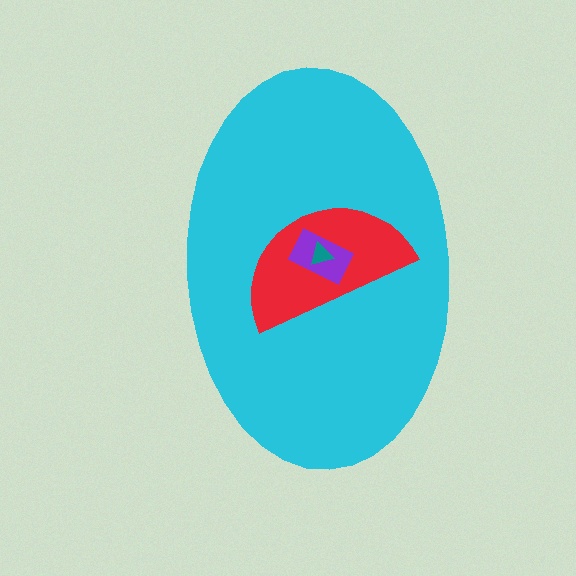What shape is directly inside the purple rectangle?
The teal triangle.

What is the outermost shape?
The cyan ellipse.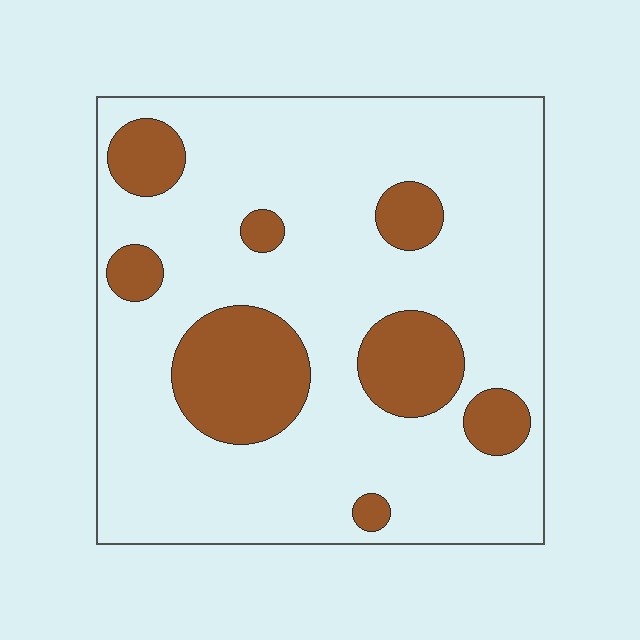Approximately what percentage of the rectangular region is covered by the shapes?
Approximately 20%.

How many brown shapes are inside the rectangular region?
8.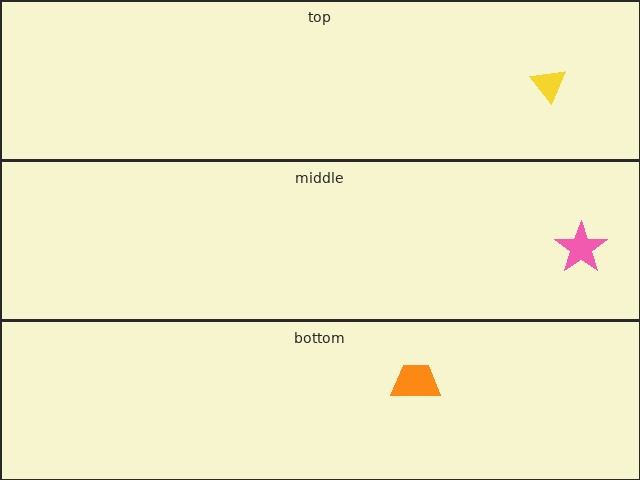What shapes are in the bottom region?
The orange trapezoid.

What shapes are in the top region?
The yellow triangle.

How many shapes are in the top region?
1.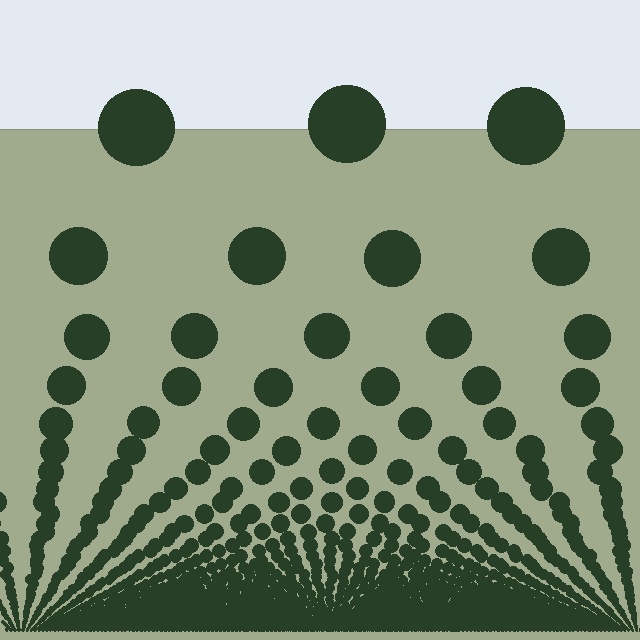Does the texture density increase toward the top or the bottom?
Density increases toward the bottom.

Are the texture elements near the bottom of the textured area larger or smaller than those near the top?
Smaller. The gradient is inverted — elements near the bottom are smaller and denser.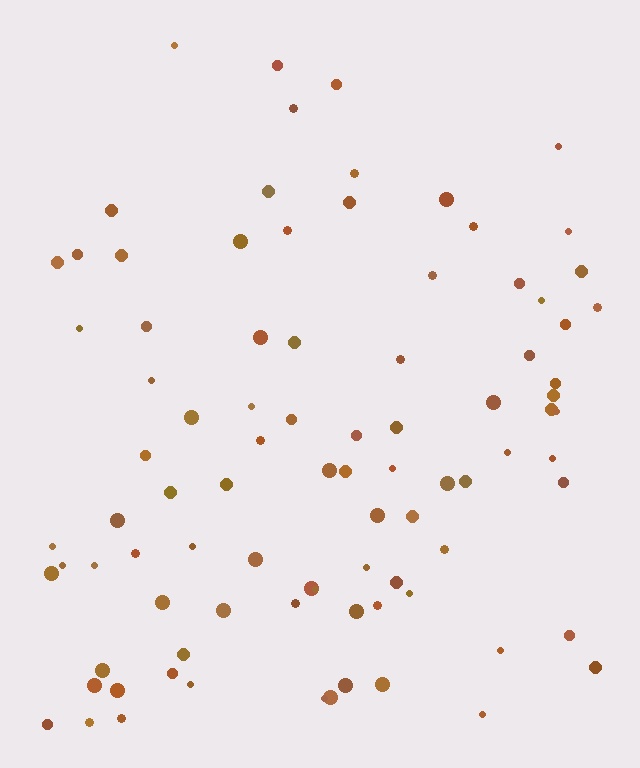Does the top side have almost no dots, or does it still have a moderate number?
Still a moderate number, just noticeably fewer than the bottom.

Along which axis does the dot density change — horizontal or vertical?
Vertical.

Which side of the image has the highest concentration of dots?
The bottom.